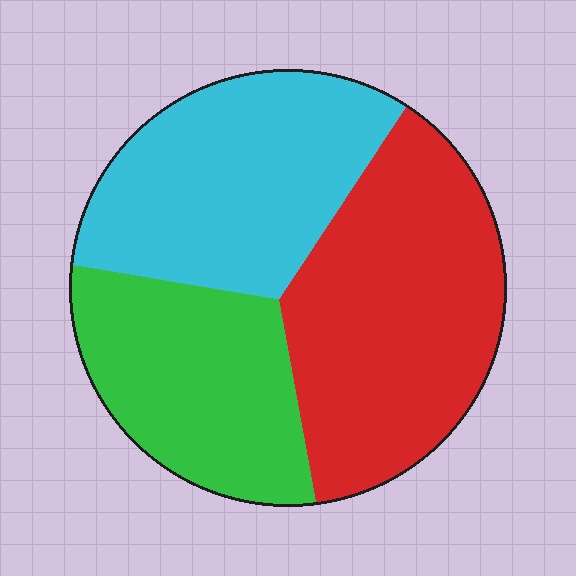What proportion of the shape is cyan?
Cyan covers around 35% of the shape.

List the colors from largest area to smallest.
From largest to smallest: red, cyan, green.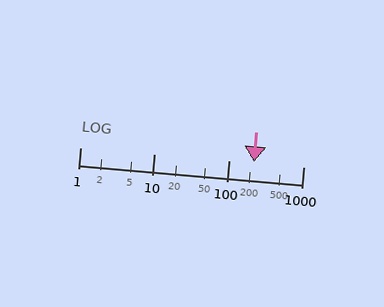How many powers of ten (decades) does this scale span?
The scale spans 3 decades, from 1 to 1000.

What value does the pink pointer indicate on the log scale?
The pointer indicates approximately 220.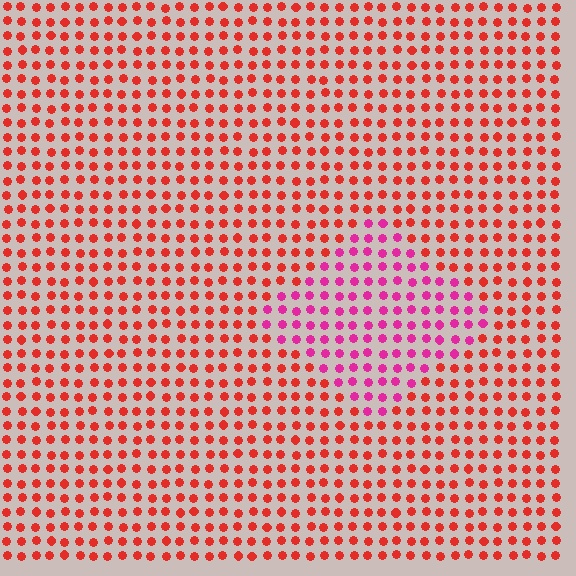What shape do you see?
I see a diamond.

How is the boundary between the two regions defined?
The boundary is defined purely by a slight shift in hue (about 40 degrees). Spacing, size, and orientation are identical on both sides.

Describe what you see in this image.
The image is filled with small red elements in a uniform arrangement. A diamond-shaped region is visible where the elements are tinted to a slightly different hue, forming a subtle color boundary.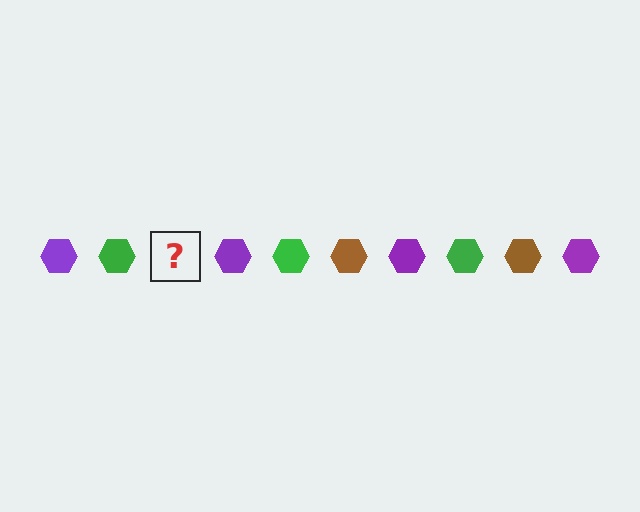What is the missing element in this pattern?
The missing element is a brown hexagon.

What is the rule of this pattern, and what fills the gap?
The rule is that the pattern cycles through purple, green, brown hexagons. The gap should be filled with a brown hexagon.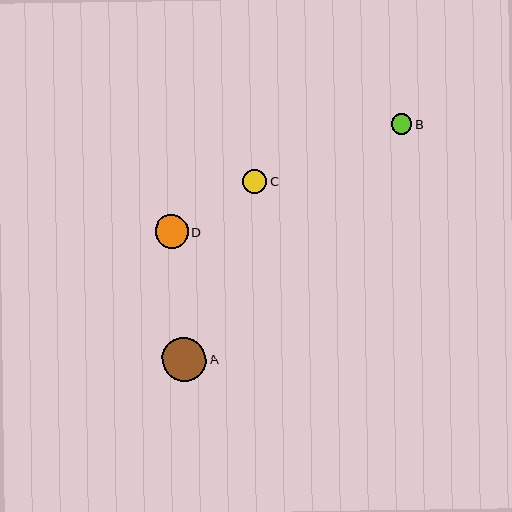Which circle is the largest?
Circle A is the largest with a size of approximately 44 pixels.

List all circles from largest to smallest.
From largest to smallest: A, D, C, B.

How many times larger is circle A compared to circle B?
Circle A is approximately 2.2 times the size of circle B.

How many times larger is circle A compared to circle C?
Circle A is approximately 1.8 times the size of circle C.